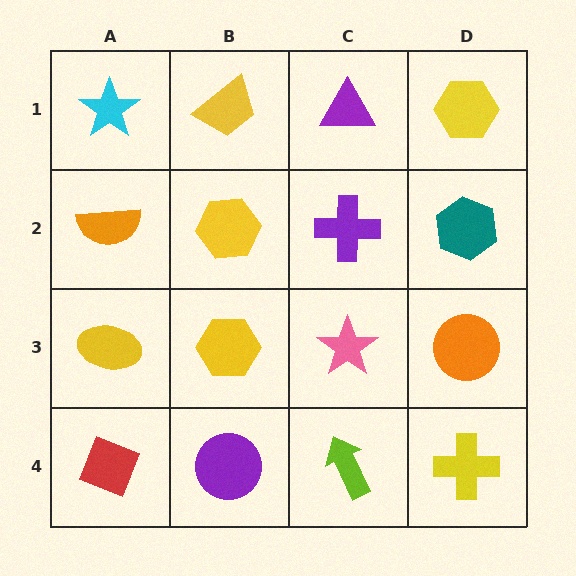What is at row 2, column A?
An orange semicircle.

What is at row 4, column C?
A lime arrow.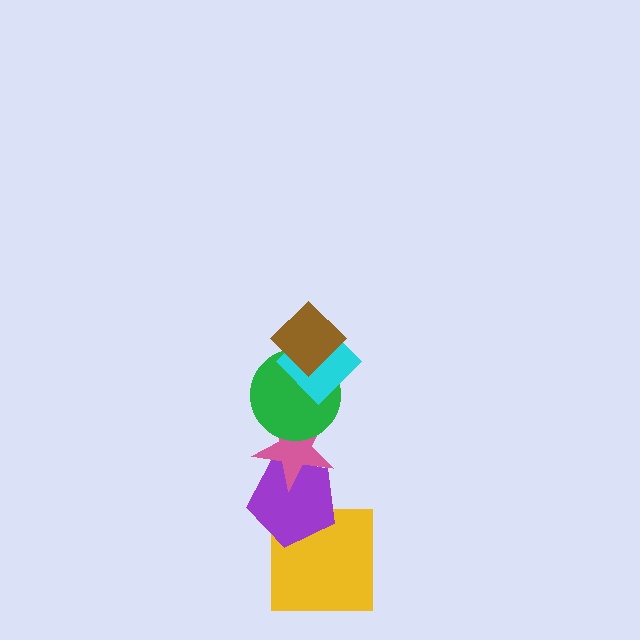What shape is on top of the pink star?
The green circle is on top of the pink star.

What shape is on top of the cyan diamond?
The brown diamond is on top of the cyan diamond.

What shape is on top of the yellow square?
The purple pentagon is on top of the yellow square.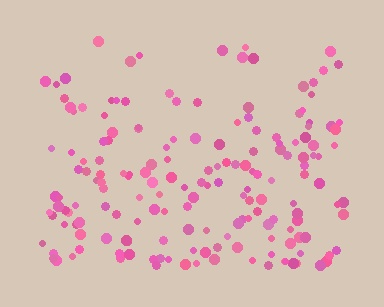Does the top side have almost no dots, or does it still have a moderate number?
Still a moderate number, just noticeably fewer than the bottom.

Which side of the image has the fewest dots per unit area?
The top.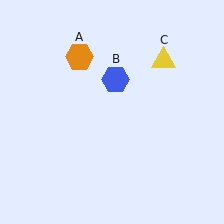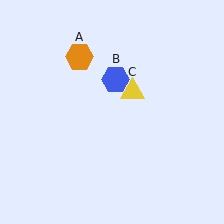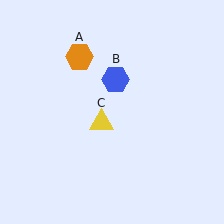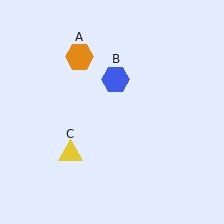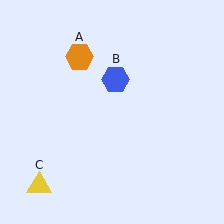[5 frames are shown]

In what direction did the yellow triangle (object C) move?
The yellow triangle (object C) moved down and to the left.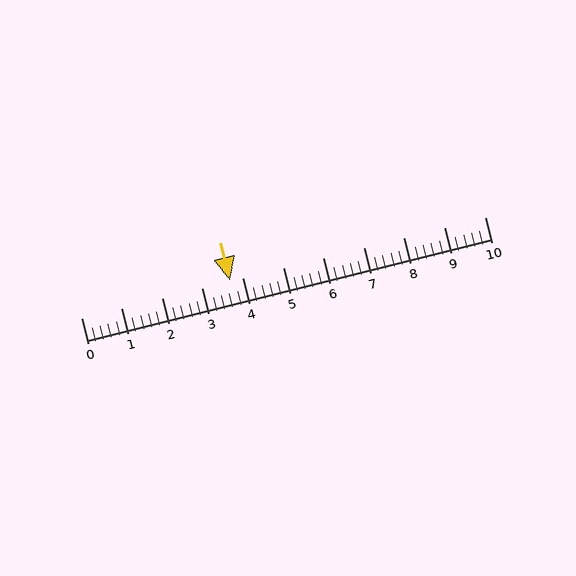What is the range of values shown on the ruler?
The ruler shows values from 0 to 10.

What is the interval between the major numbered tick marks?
The major tick marks are spaced 1 units apart.